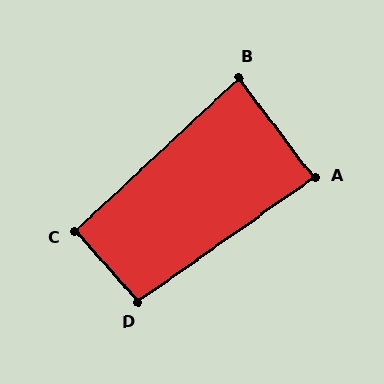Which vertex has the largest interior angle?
D, at approximately 96 degrees.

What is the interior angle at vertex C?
Approximately 92 degrees (approximately right).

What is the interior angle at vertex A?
Approximately 88 degrees (approximately right).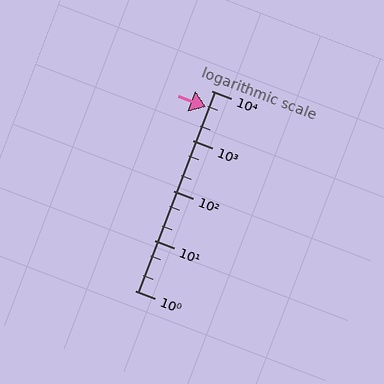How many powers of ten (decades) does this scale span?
The scale spans 4 decades, from 1 to 10000.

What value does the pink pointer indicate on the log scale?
The pointer indicates approximately 4700.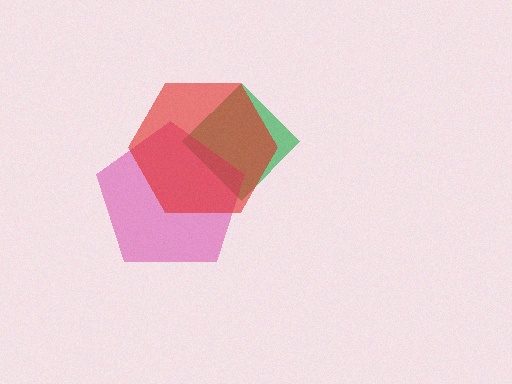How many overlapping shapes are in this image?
There are 3 overlapping shapes in the image.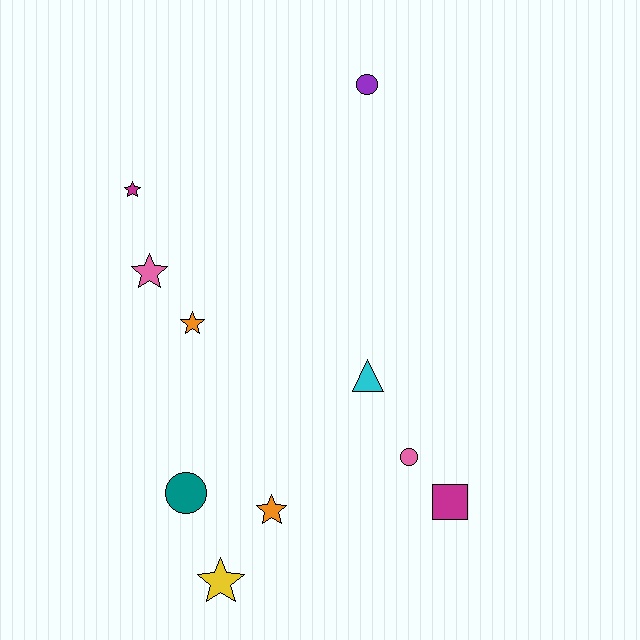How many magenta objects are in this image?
There are 2 magenta objects.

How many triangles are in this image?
There is 1 triangle.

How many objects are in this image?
There are 10 objects.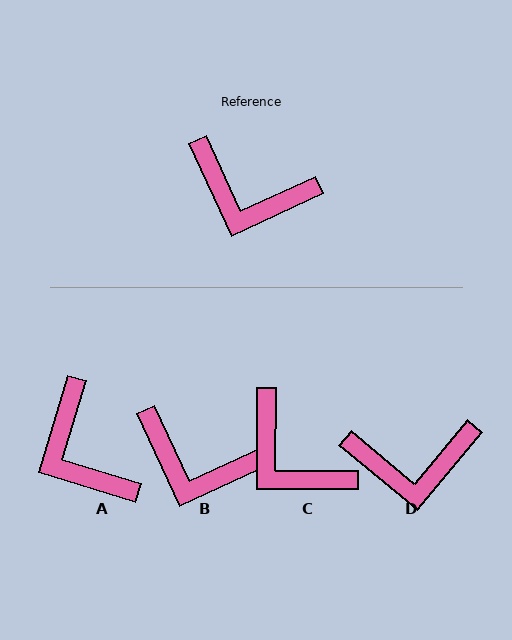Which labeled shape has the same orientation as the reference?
B.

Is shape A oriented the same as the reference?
No, it is off by about 42 degrees.